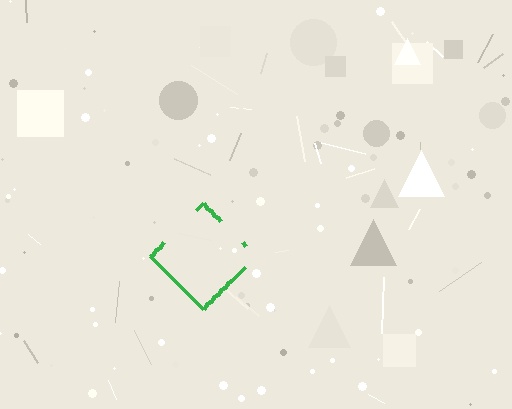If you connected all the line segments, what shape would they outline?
They would outline a diamond.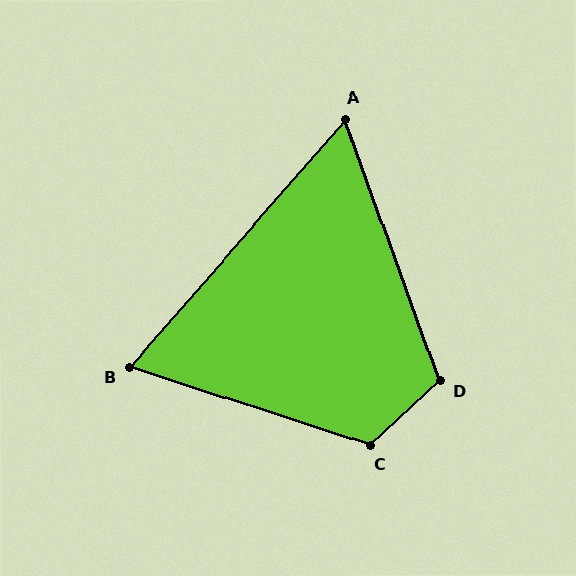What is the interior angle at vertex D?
Approximately 113 degrees (obtuse).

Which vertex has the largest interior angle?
C, at approximately 119 degrees.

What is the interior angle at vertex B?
Approximately 67 degrees (acute).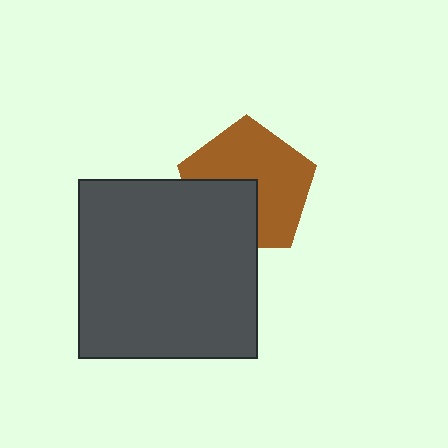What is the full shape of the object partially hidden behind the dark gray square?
The partially hidden object is a brown pentagon.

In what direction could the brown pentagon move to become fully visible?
The brown pentagon could move toward the upper-right. That would shift it out from behind the dark gray square entirely.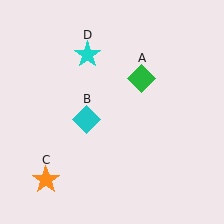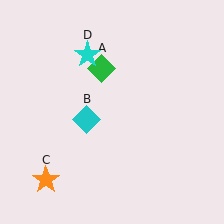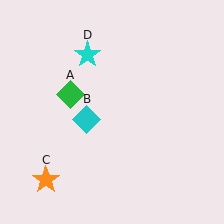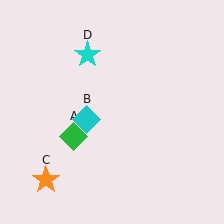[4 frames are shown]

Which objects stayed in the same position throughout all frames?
Cyan diamond (object B) and orange star (object C) and cyan star (object D) remained stationary.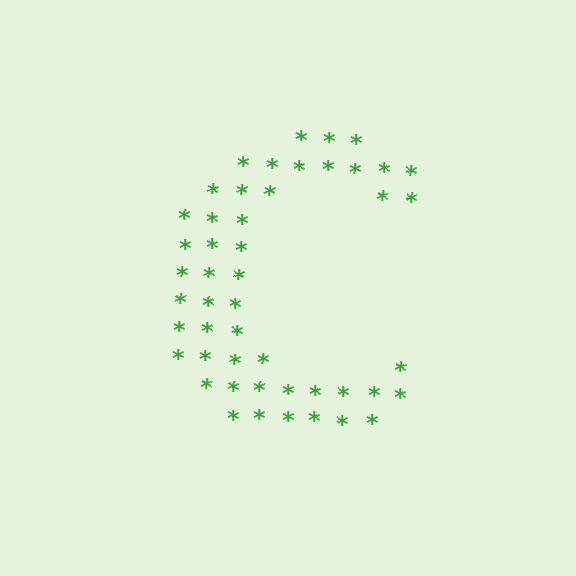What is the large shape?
The large shape is the letter C.